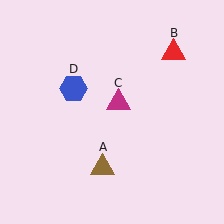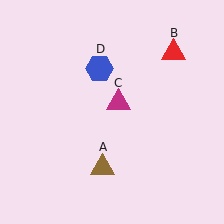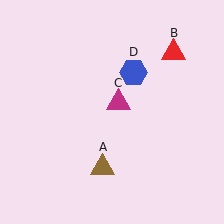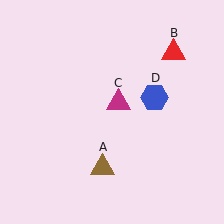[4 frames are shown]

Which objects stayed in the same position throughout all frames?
Brown triangle (object A) and red triangle (object B) and magenta triangle (object C) remained stationary.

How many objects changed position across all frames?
1 object changed position: blue hexagon (object D).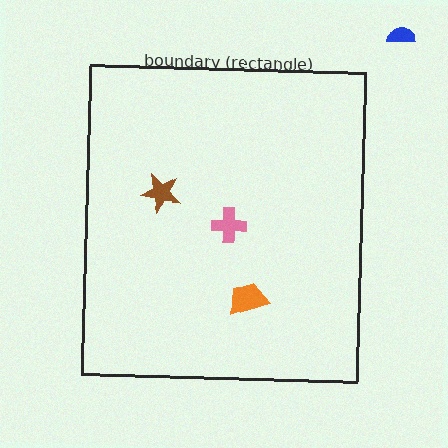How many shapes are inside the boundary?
3 inside, 1 outside.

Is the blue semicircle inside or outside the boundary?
Outside.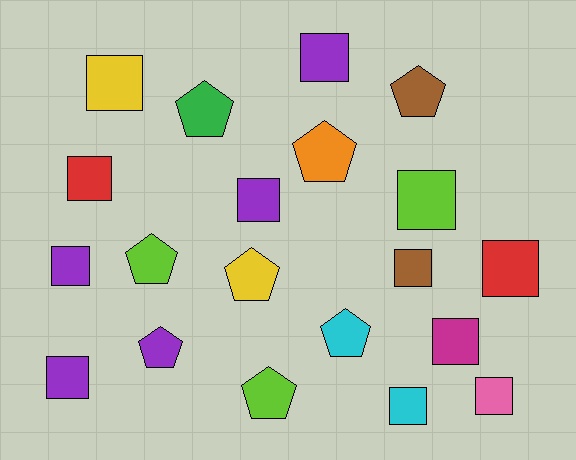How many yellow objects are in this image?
There are 2 yellow objects.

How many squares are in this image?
There are 12 squares.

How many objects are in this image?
There are 20 objects.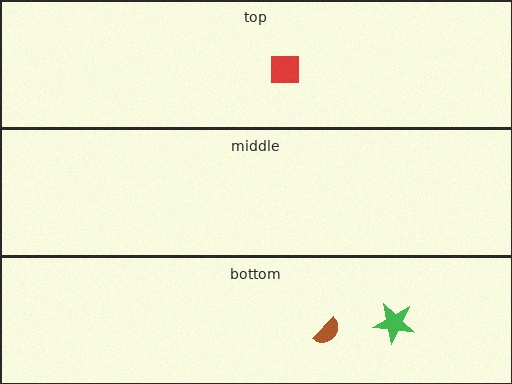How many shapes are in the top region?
1.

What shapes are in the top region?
The red square.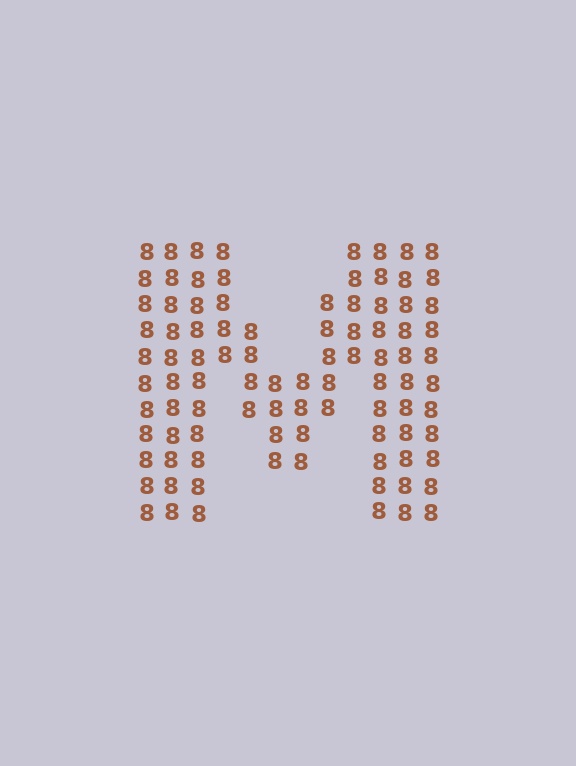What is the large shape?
The large shape is the letter M.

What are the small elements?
The small elements are digit 8's.